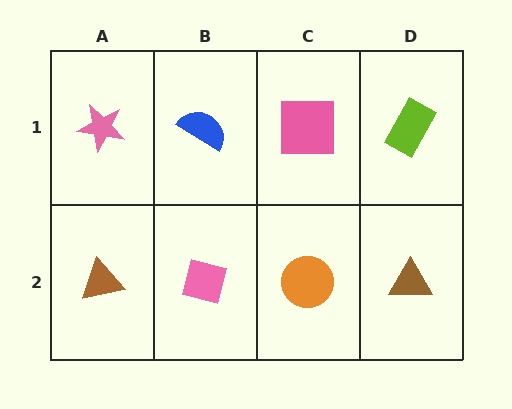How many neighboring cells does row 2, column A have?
2.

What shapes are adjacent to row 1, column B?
A pink square (row 2, column B), a pink star (row 1, column A), a pink square (row 1, column C).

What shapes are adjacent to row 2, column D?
A lime rectangle (row 1, column D), an orange circle (row 2, column C).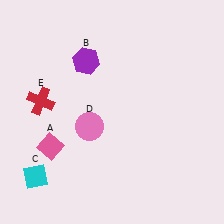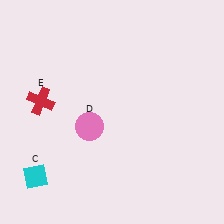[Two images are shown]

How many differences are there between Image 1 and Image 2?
There are 2 differences between the two images.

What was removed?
The pink diamond (A), the purple hexagon (B) were removed in Image 2.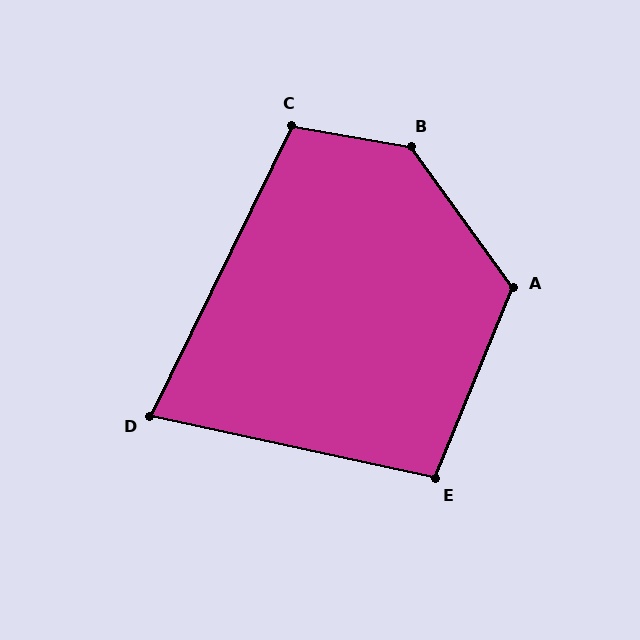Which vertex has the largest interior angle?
B, at approximately 136 degrees.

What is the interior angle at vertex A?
Approximately 122 degrees (obtuse).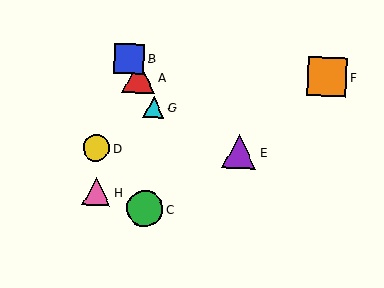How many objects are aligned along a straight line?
3 objects (A, B, G) are aligned along a straight line.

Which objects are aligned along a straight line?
Objects A, B, G are aligned along a straight line.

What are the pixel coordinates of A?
Object A is at (139, 77).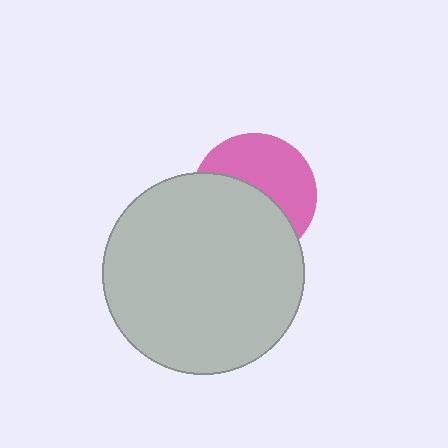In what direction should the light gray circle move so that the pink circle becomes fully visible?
The light gray circle should move down. That is the shortest direction to clear the overlap and leave the pink circle fully visible.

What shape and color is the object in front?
The object in front is a light gray circle.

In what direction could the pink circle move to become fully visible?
The pink circle could move up. That would shift it out from behind the light gray circle entirely.